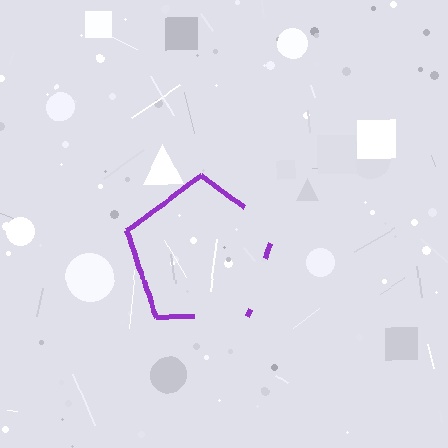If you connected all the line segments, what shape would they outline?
They would outline a pentagon.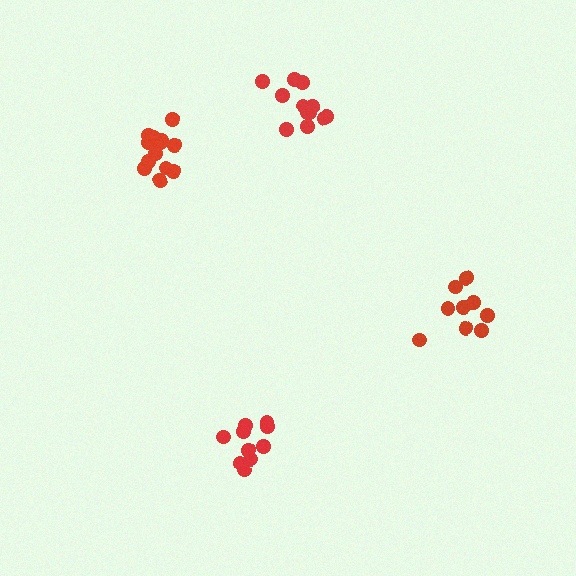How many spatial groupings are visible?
There are 4 spatial groupings.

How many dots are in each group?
Group 1: 13 dots, Group 2: 12 dots, Group 3: 10 dots, Group 4: 10 dots (45 total).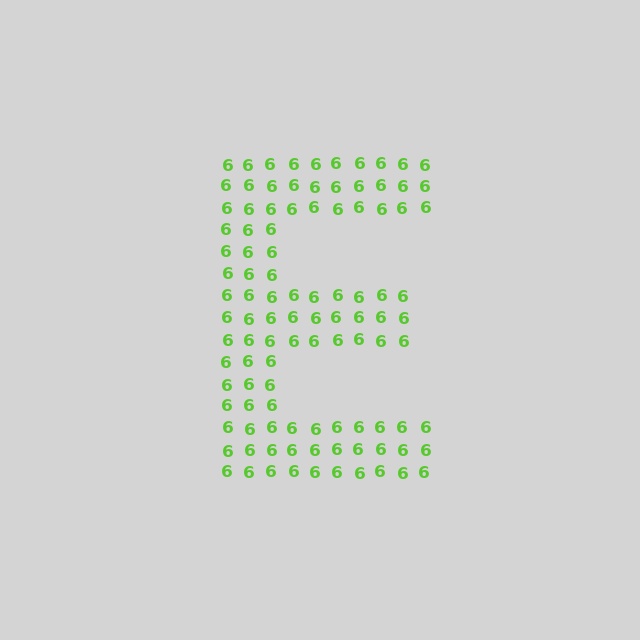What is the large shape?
The large shape is the letter E.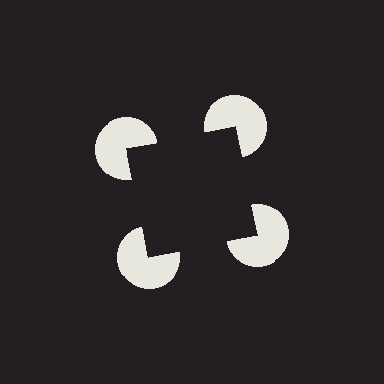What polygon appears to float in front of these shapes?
An illusory square — its edges are inferred from the aligned wedge cuts in the pac-man discs, not physically drawn.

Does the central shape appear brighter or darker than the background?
It typically appears slightly darker than the background, even though no actual brightness change is drawn.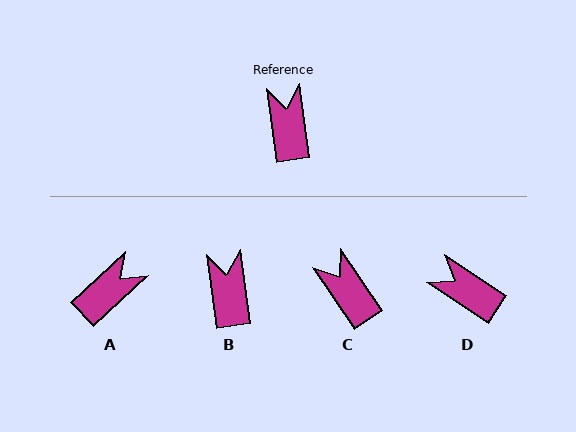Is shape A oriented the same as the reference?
No, it is off by about 54 degrees.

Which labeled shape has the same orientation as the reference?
B.